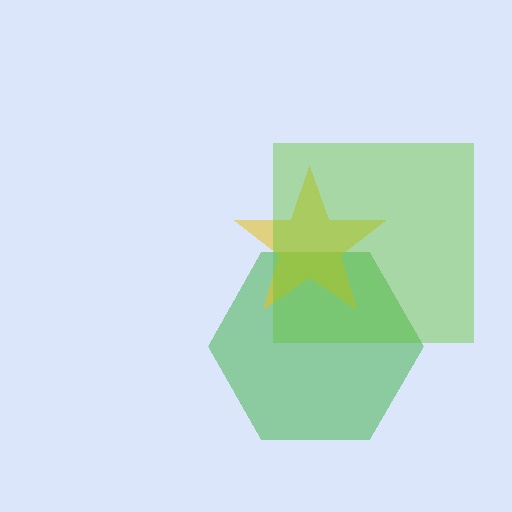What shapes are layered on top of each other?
The layered shapes are: a green hexagon, a yellow star, a lime square.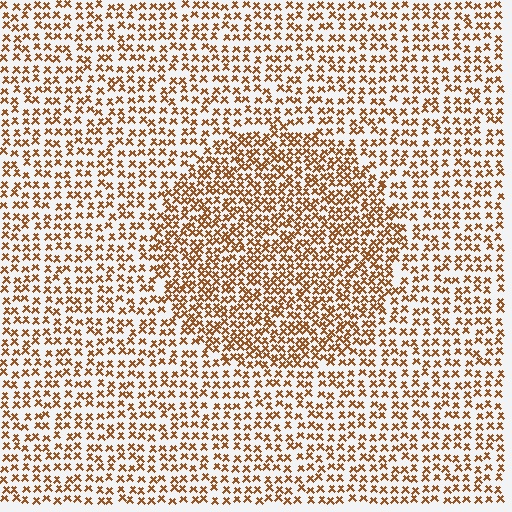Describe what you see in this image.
The image contains small brown elements arranged at two different densities. A circle-shaped region is visible where the elements are more densely packed than the surrounding area.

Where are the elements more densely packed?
The elements are more densely packed inside the circle boundary.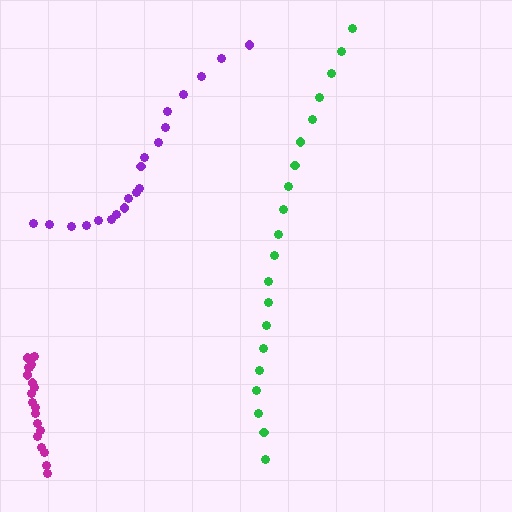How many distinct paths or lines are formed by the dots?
There are 3 distinct paths.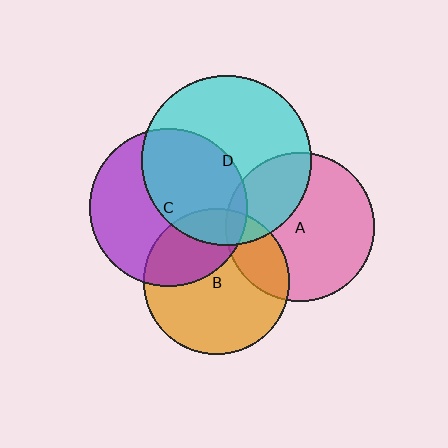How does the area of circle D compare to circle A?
Approximately 1.3 times.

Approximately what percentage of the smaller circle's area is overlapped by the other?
Approximately 20%.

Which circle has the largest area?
Circle D (cyan).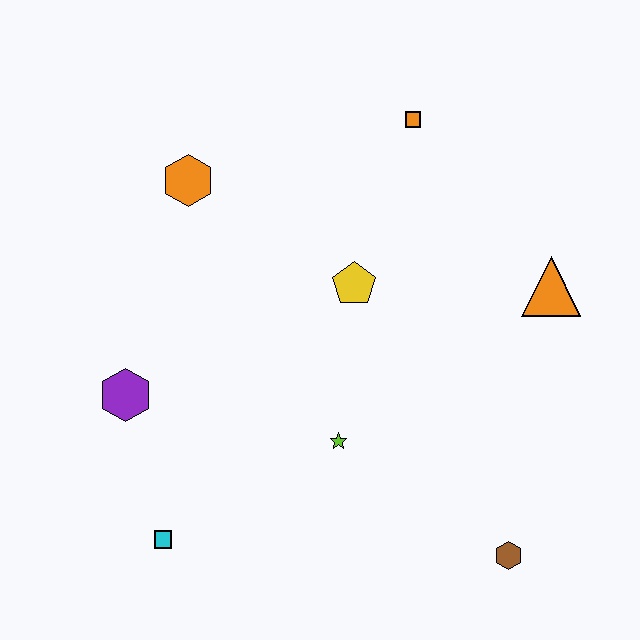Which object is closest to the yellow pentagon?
The lime star is closest to the yellow pentagon.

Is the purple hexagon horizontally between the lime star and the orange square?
No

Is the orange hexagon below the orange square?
Yes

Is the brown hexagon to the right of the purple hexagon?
Yes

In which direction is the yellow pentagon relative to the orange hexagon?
The yellow pentagon is to the right of the orange hexagon.